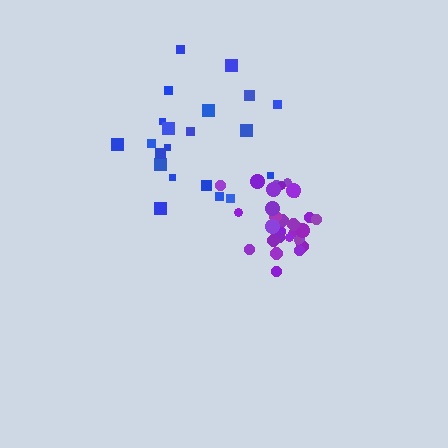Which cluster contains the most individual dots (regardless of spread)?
Purple (29).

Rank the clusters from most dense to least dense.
purple, blue.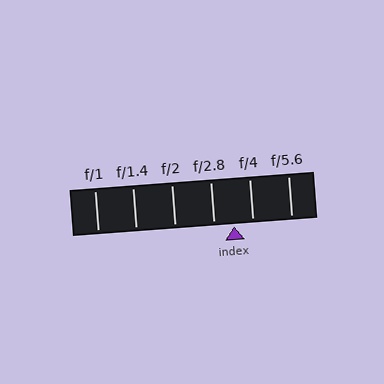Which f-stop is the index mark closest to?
The index mark is closest to f/4.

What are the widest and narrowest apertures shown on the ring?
The widest aperture shown is f/1 and the narrowest is f/5.6.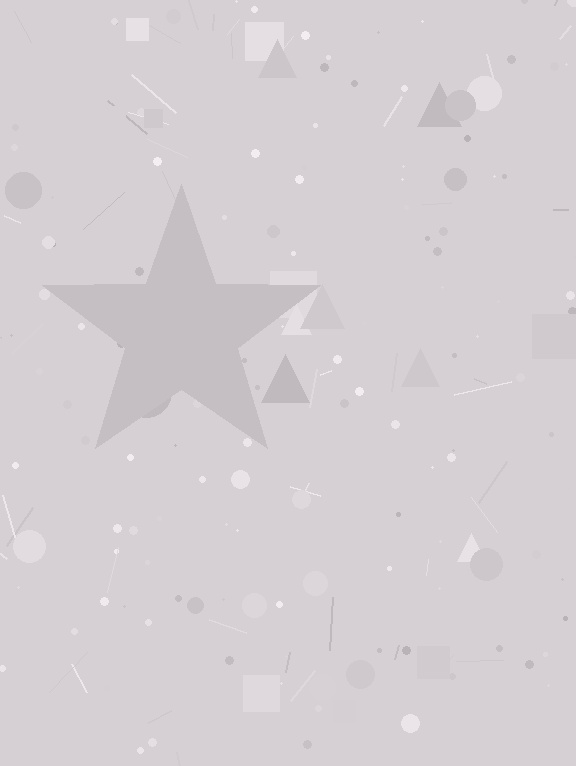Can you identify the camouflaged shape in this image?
The camouflaged shape is a star.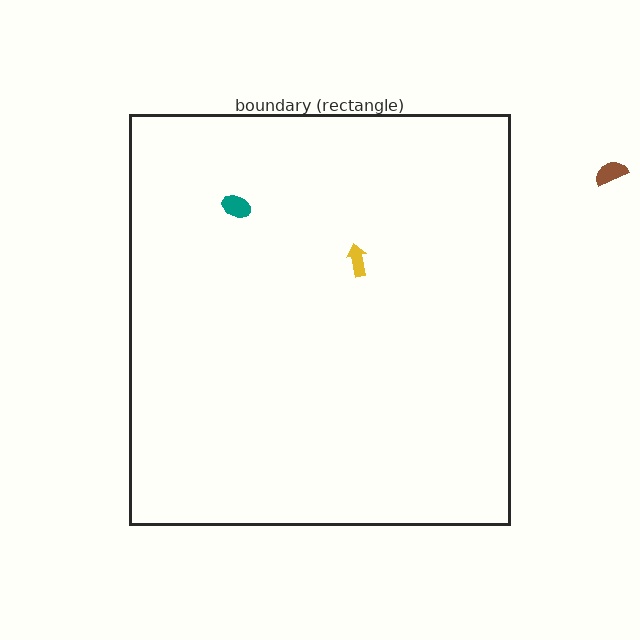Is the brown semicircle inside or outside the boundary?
Outside.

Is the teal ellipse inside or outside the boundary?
Inside.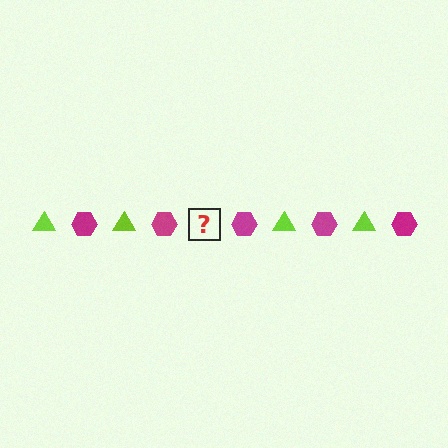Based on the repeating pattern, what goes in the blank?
The blank should be a lime triangle.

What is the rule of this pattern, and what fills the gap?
The rule is that the pattern alternates between lime triangle and magenta hexagon. The gap should be filled with a lime triangle.